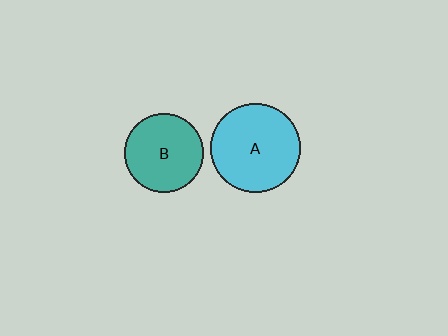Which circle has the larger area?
Circle A (cyan).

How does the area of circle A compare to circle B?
Approximately 1.3 times.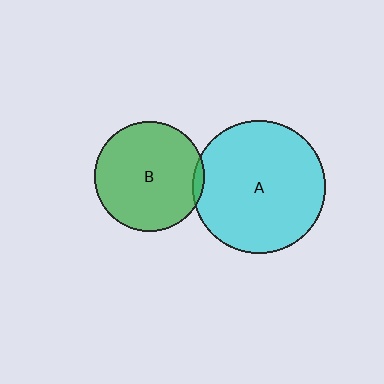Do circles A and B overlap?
Yes.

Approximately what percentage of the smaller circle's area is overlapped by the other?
Approximately 5%.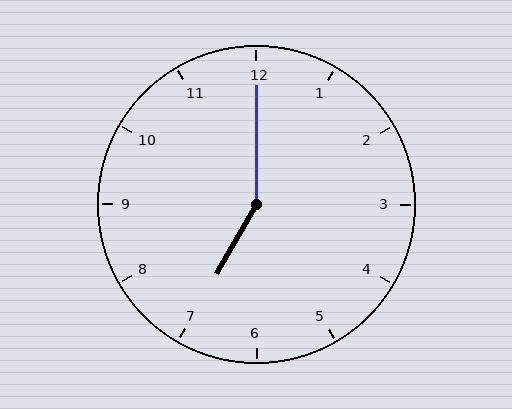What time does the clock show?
7:00.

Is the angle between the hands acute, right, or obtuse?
It is obtuse.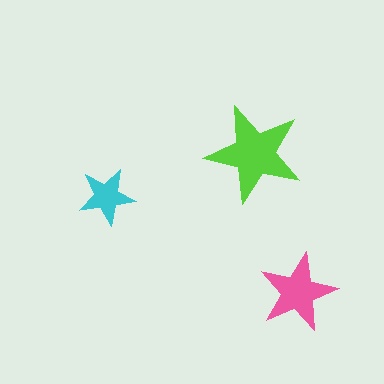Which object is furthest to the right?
The pink star is rightmost.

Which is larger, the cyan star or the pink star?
The pink one.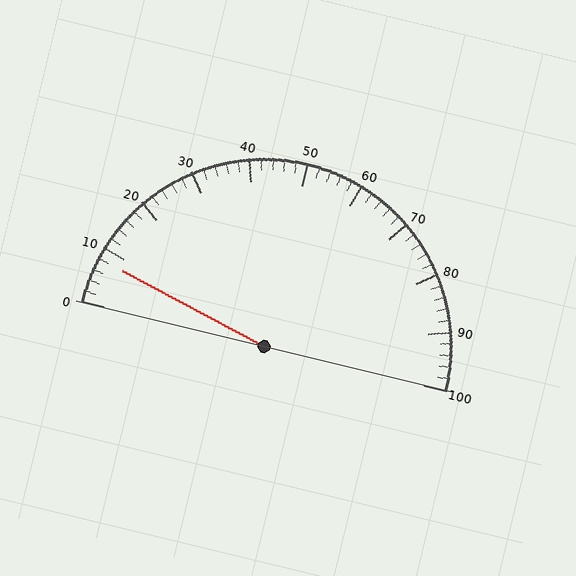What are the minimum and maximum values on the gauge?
The gauge ranges from 0 to 100.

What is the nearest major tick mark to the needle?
The nearest major tick mark is 10.